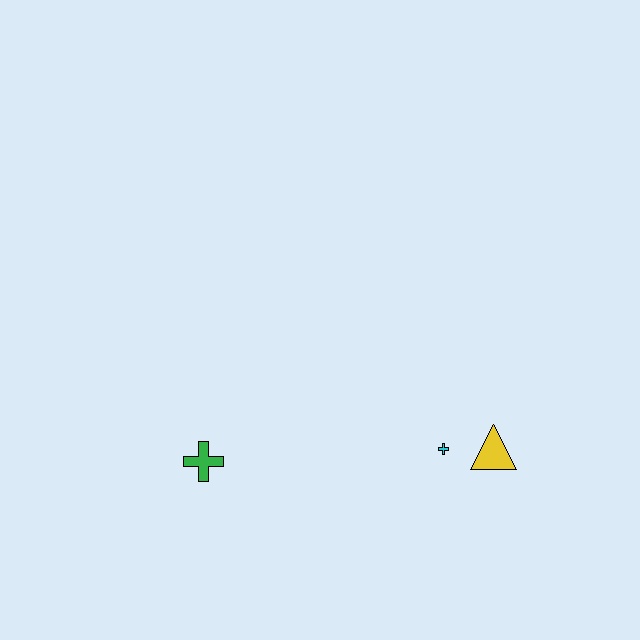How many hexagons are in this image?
There are no hexagons.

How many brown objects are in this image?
There are no brown objects.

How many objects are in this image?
There are 3 objects.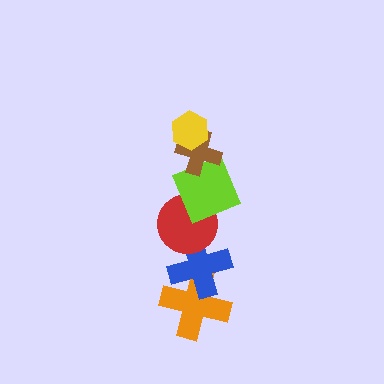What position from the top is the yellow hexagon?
The yellow hexagon is 1st from the top.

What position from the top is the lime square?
The lime square is 3rd from the top.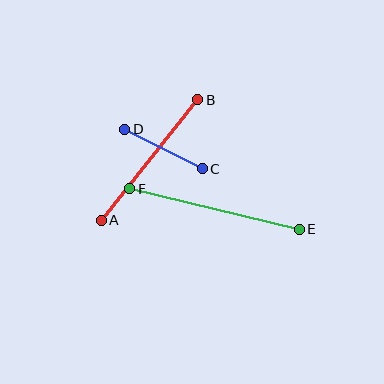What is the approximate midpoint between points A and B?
The midpoint is at approximately (149, 160) pixels.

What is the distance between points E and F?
The distance is approximately 174 pixels.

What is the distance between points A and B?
The distance is approximately 154 pixels.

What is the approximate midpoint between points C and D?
The midpoint is at approximately (164, 149) pixels.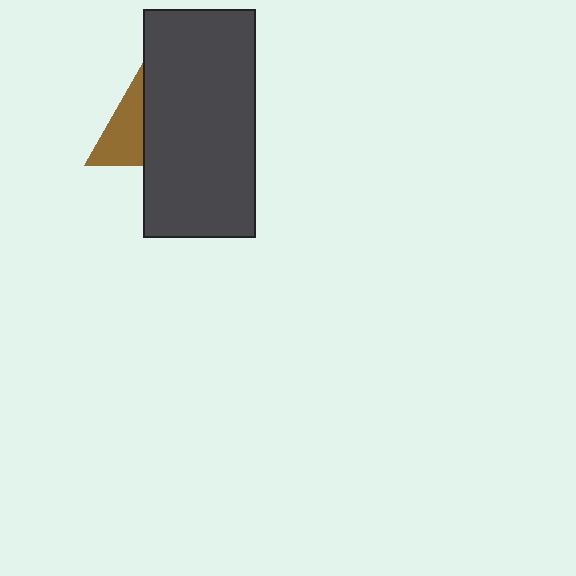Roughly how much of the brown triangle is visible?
About half of it is visible (roughly 48%).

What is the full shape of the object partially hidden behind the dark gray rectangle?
The partially hidden object is a brown triangle.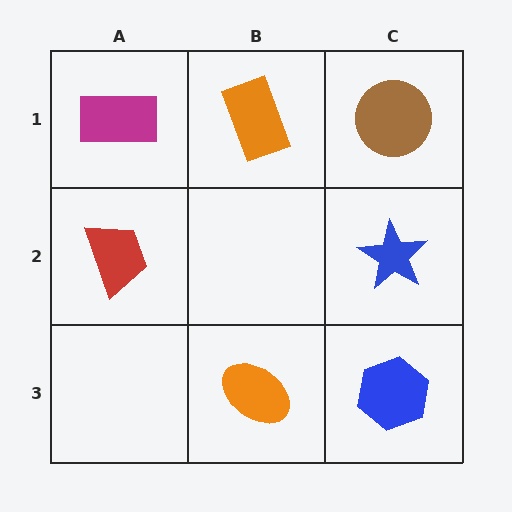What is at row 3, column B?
An orange ellipse.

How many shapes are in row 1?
3 shapes.